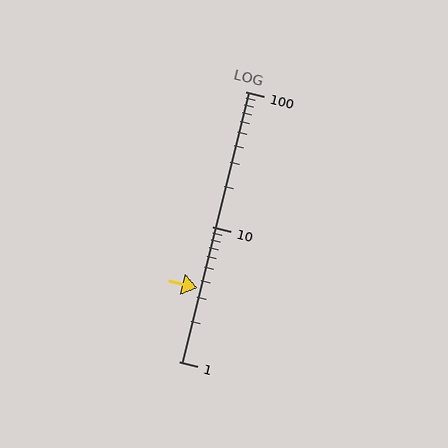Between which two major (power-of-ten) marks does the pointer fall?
The pointer is between 1 and 10.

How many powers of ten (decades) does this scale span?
The scale spans 2 decades, from 1 to 100.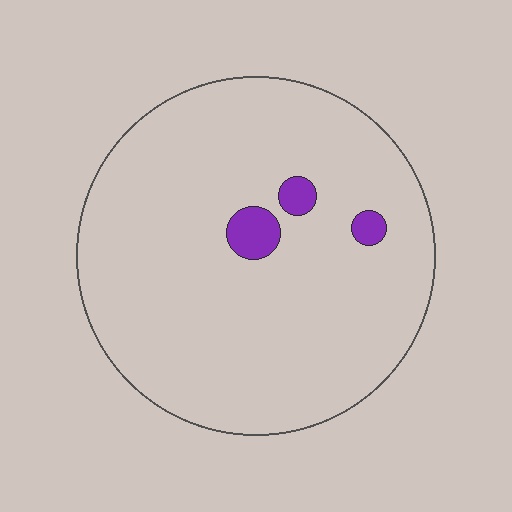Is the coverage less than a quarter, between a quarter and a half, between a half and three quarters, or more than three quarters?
Less than a quarter.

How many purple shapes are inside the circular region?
3.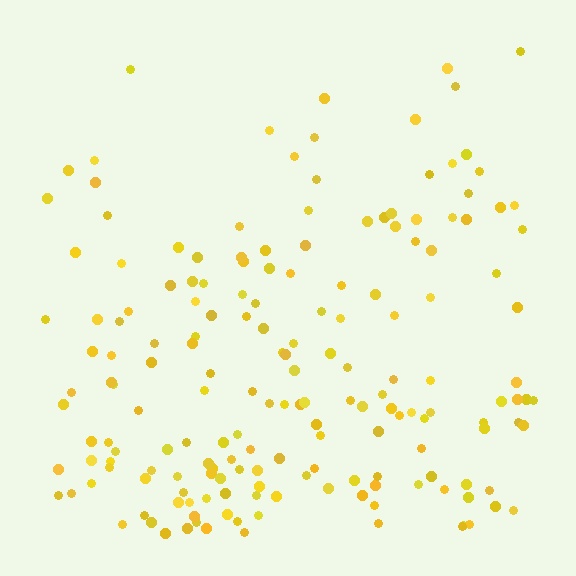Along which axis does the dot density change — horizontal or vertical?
Vertical.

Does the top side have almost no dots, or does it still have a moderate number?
Still a moderate number, just noticeably fewer than the bottom.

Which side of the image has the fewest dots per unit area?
The top.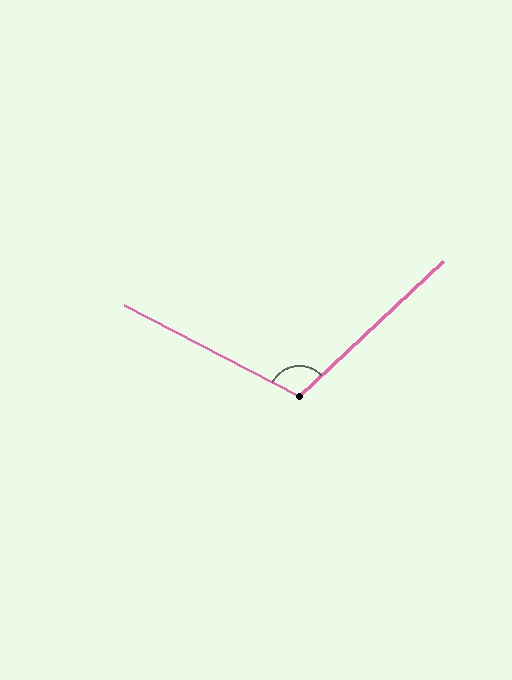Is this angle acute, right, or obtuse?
It is obtuse.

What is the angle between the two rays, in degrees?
Approximately 110 degrees.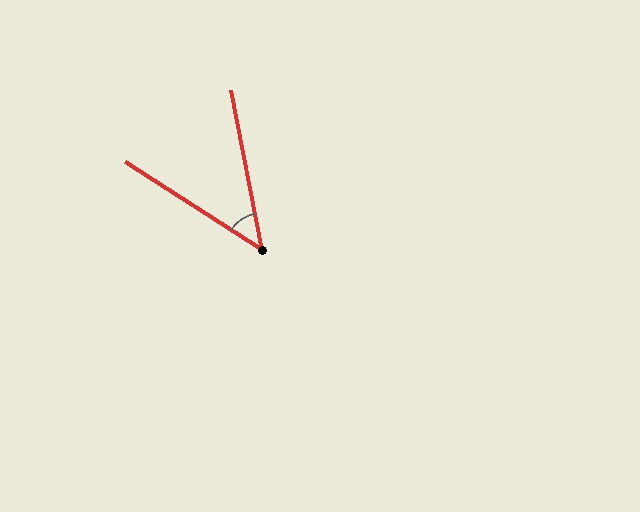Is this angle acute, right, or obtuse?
It is acute.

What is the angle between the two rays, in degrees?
Approximately 46 degrees.